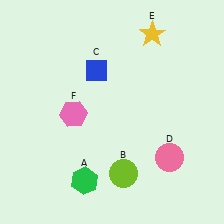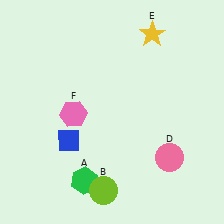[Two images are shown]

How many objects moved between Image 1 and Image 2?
2 objects moved between the two images.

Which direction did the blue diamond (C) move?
The blue diamond (C) moved down.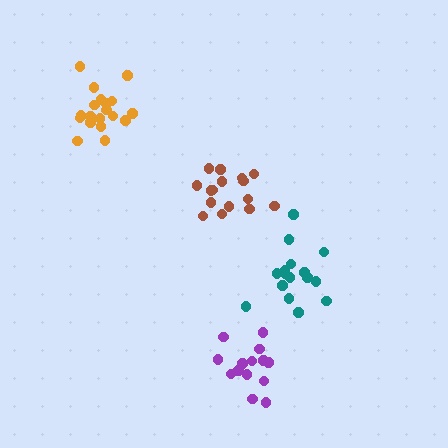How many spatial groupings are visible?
There are 4 spatial groupings.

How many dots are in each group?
Group 1: 16 dots, Group 2: 16 dots, Group 3: 19 dots, Group 4: 14 dots (65 total).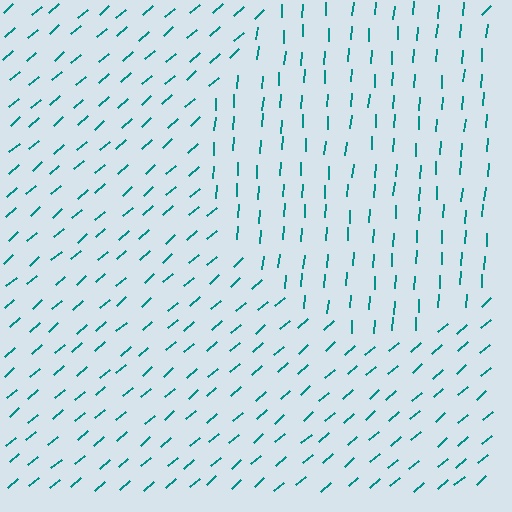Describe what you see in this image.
The image is filled with small teal line segments. A circle region in the image has lines oriented differently from the surrounding lines, creating a visible texture boundary.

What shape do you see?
I see a circle.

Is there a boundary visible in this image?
Yes, there is a texture boundary formed by a change in line orientation.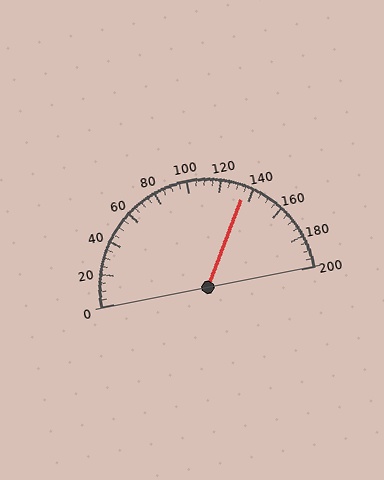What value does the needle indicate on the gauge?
The needle indicates approximately 135.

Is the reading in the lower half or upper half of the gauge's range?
The reading is in the upper half of the range (0 to 200).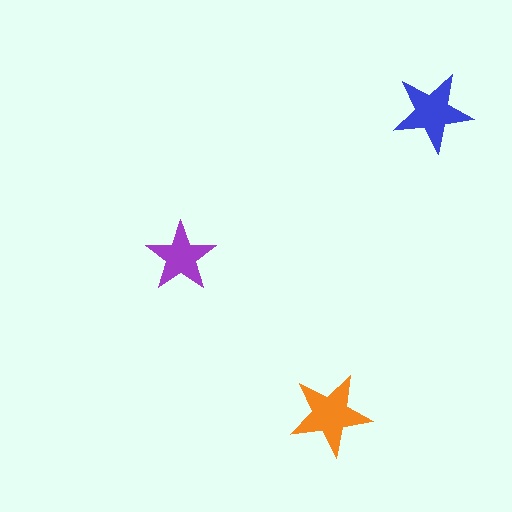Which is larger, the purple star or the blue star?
The blue one.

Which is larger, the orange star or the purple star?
The orange one.